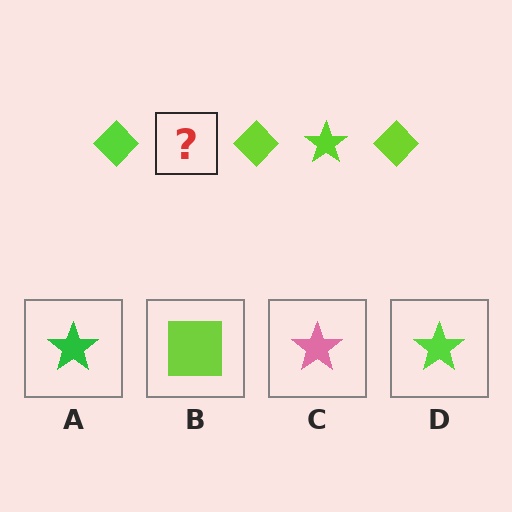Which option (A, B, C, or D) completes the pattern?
D.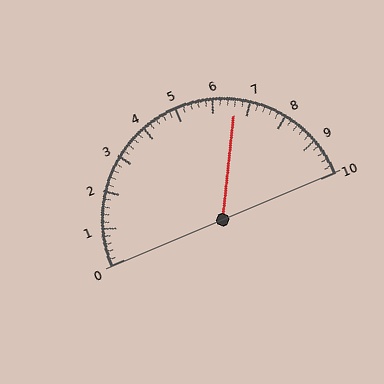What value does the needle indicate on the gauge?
The needle indicates approximately 6.6.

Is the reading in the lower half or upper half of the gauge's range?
The reading is in the upper half of the range (0 to 10).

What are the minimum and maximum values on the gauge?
The gauge ranges from 0 to 10.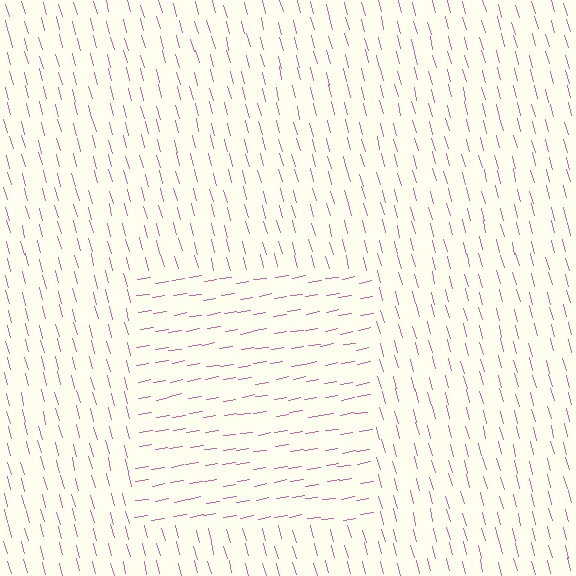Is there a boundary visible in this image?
Yes, there is a texture boundary formed by a change in line orientation.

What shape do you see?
I see a rectangle.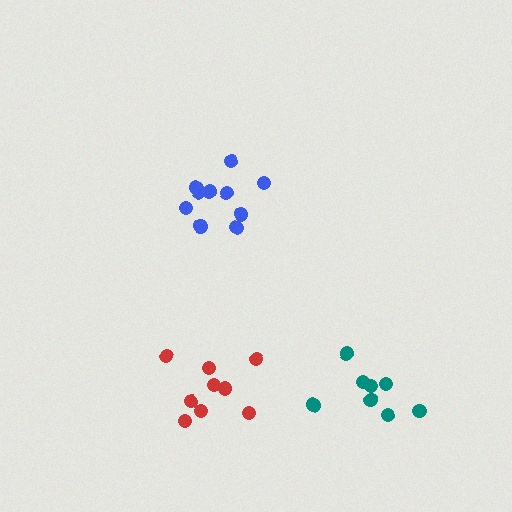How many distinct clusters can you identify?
There are 3 distinct clusters.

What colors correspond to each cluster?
The clusters are colored: teal, red, blue.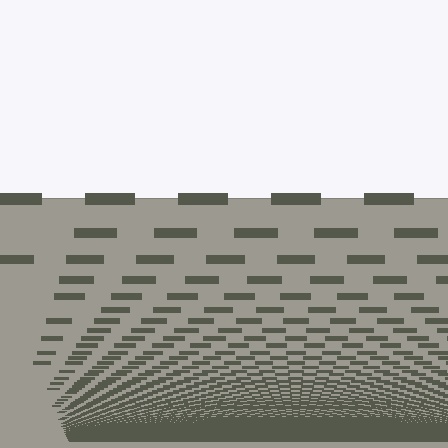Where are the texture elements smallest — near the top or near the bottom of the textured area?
Near the bottom.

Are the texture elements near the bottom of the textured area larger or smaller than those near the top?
Smaller. The gradient is inverted — elements near the bottom are smaller and denser.